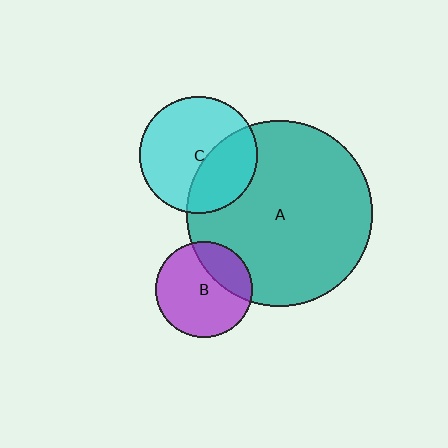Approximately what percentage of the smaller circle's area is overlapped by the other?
Approximately 25%.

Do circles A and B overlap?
Yes.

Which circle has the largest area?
Circle A (teal).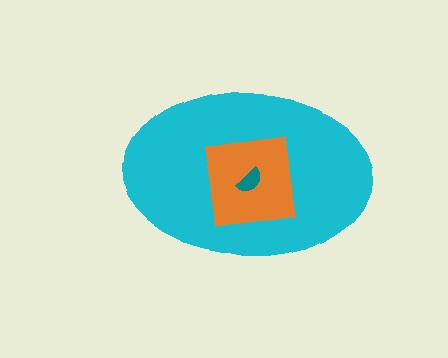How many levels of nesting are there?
3.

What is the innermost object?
The teal semicircle.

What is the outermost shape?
The cyan ellipse.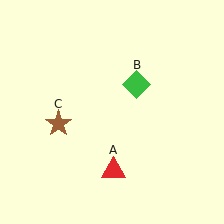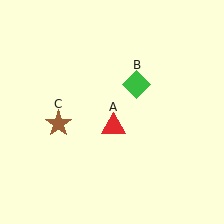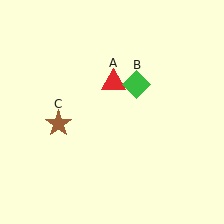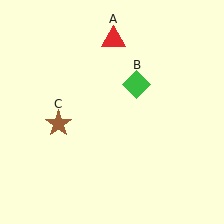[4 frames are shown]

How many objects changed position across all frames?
1 object changed position: red triangle (object A).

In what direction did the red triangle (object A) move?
The red triangle (object A) moved up.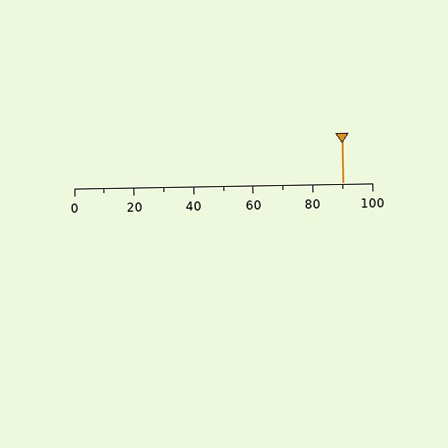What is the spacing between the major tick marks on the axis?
The major ticks are spaced 20 apart.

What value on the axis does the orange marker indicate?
The marker indicates approximately 90.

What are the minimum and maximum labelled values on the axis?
The axis runs from 0 to 100.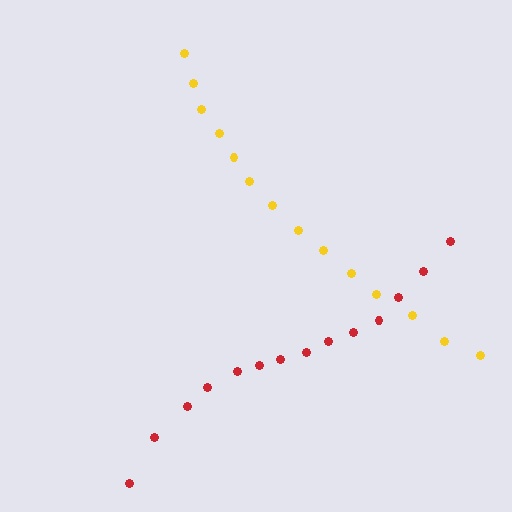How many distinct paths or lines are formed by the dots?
There are 2 distinct paths.